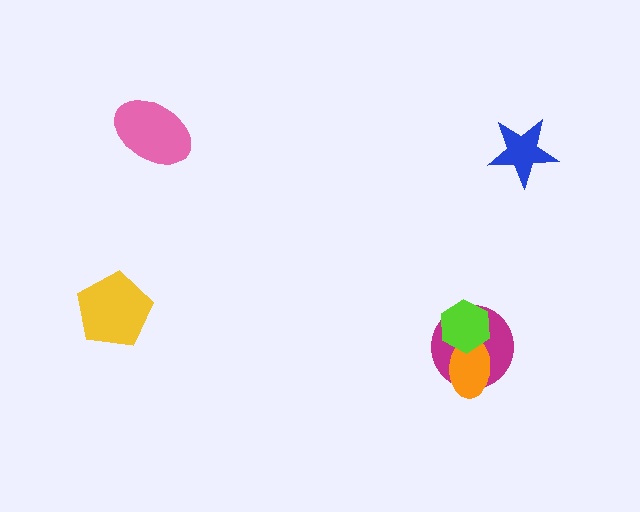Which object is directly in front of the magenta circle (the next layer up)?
The orange ellipse is directly in front of the magenta circle.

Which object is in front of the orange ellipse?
The lime hexagon is in front of the orange ellipse.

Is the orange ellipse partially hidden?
Yes, it is partially covered by another shape.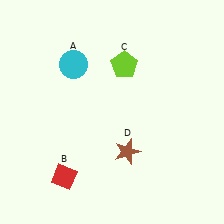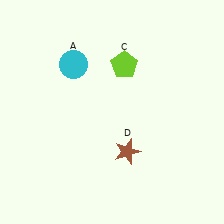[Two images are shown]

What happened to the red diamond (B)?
The red diamond (B) was removed in Image 2. It was in the bottom-left area of Image 1.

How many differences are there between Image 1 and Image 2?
There is 1 difference between the two images.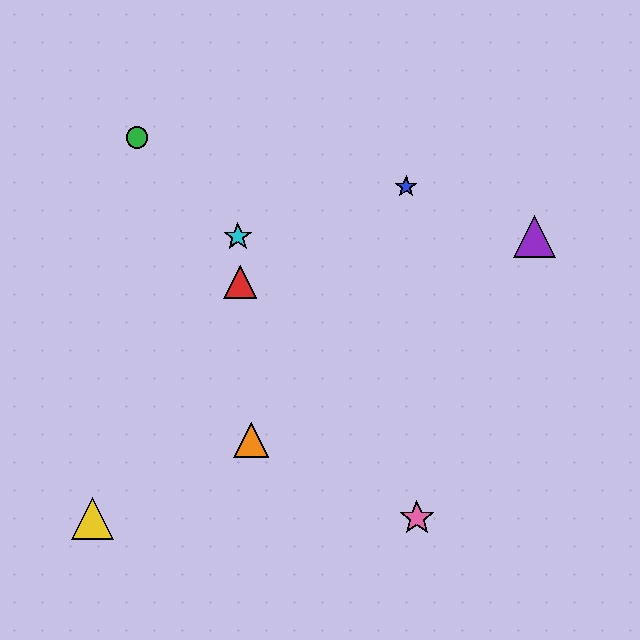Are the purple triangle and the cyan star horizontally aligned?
Yes, both are at y≈237.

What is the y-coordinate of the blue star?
The blue star is at y≈187.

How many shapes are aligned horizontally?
2 shapes (the purple triangle, the cyan star) are aligned horizontally.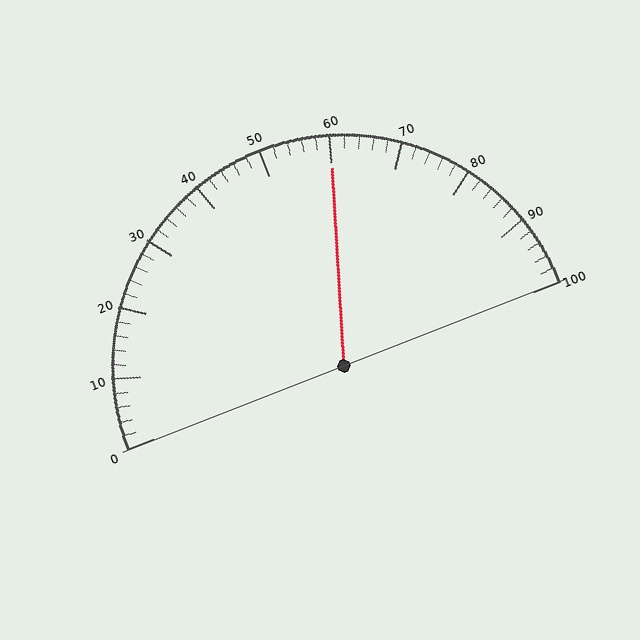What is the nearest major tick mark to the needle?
The nearest major tick mark is 60.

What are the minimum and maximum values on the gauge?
The gauge ranges from 0 to 100.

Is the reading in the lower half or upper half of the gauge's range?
The reading is in the upper half of the range (0 to 100).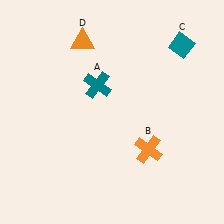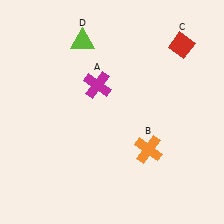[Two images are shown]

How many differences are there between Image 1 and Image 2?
There are 3 differences between the two images.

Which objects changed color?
A changed from teal to magenta. C changed from teal to red. D changed from orange to lime.